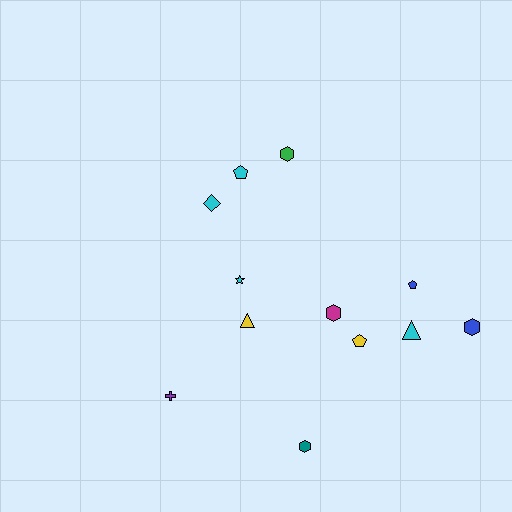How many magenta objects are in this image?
There is 1 magenta object.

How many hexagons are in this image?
There are 4 hexagons.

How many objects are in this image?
There are 12 objects.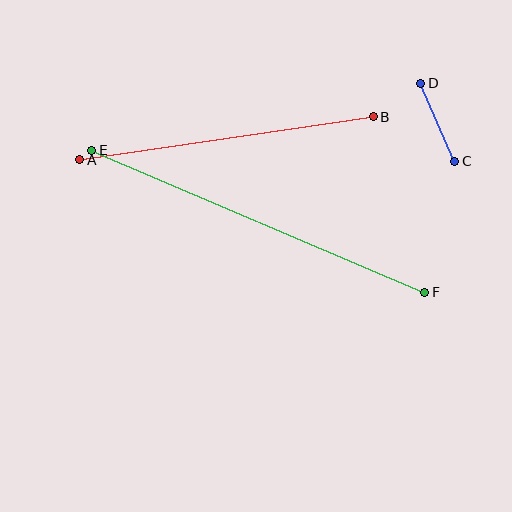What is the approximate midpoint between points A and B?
The midpoint is at approximately (227, 138) pixels.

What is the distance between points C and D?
The distance is approximately 85 pixels.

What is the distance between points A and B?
The distance is approximately 296 pixels.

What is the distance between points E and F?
The distance is approximately 362 pixels.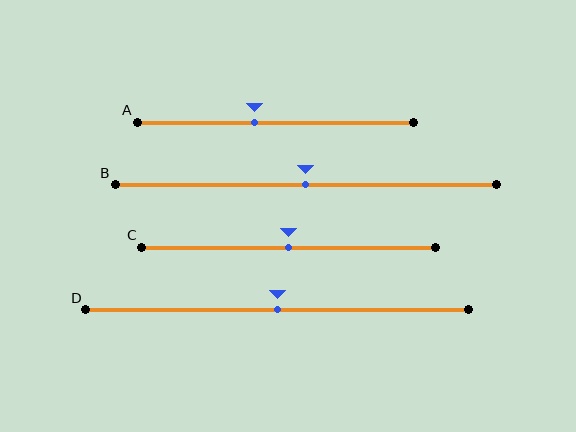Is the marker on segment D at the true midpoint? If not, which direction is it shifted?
Yes, the marker on segment D is at the true midpoint.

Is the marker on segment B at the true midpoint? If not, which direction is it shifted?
Yes, the marker on segment B is at the true midpoint.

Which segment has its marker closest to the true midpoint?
Segment B has its marker closest to the true midpoint.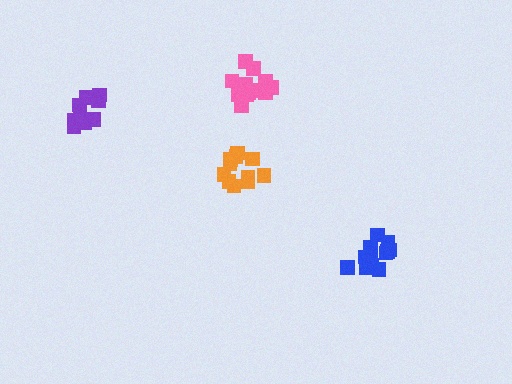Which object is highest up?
The pink cluster is topmost.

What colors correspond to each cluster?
The clusters are colored: pink, blue, orange, purple.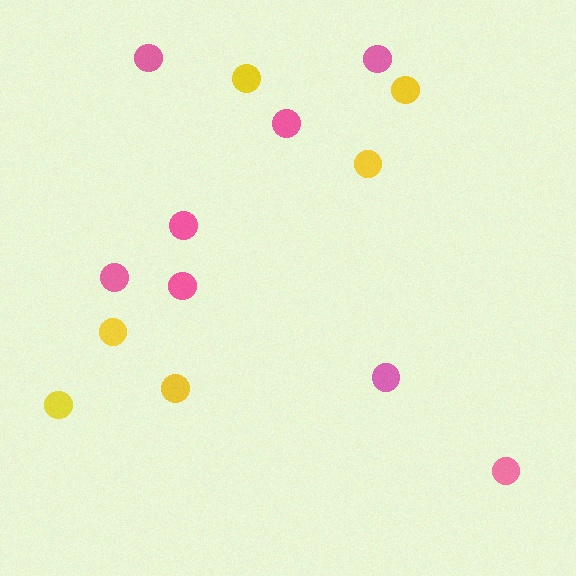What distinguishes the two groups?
There are 2 groups: one group of pink circles (8) and one group of yellow circles (6).